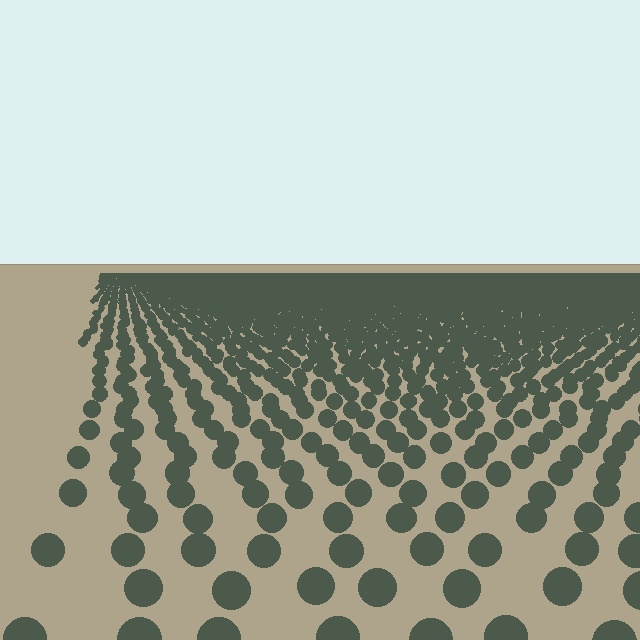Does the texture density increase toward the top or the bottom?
Density increases toward the top.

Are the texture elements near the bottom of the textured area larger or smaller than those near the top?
Larger. Near the bottom, elements are closer to the viewer and appear at a bigger on-screen size.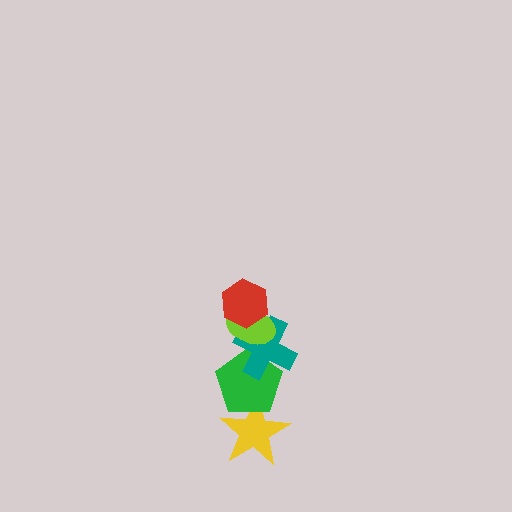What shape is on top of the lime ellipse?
The red hexagon is on top of the lime ellipse.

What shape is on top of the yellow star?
The green pentagon is on top of the yellow star.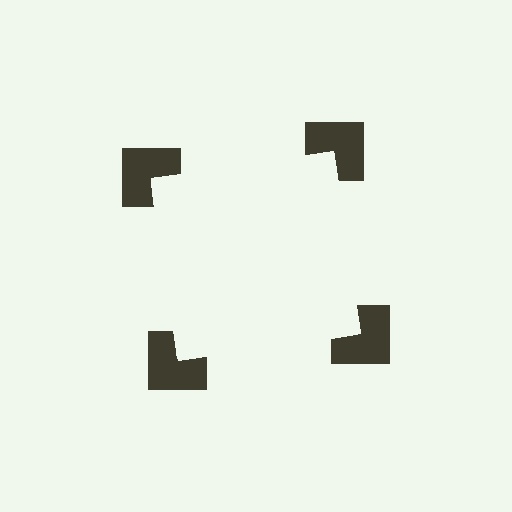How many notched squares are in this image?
There are 4 — one at each vertex of the illusory square.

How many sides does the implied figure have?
4 sides.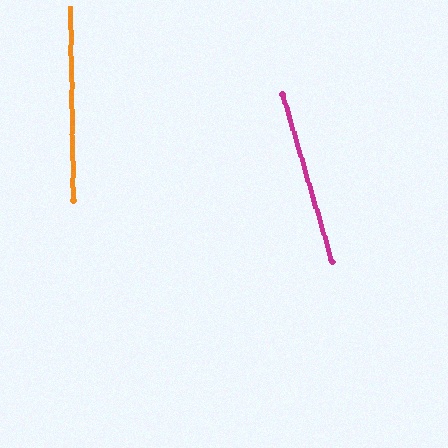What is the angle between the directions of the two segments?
Approximately 16 degrees.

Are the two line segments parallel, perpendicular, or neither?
Neither parallel nor perpendicular — they differ by about 16°.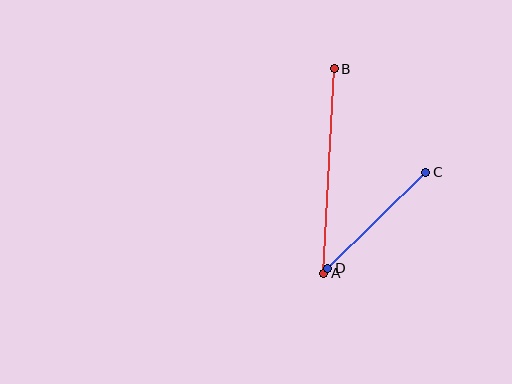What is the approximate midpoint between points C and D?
The midpoint is at approximately (377, 220) pixels.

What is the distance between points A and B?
The distance is approximately 205 pixels.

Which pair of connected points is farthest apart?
Points A and B are farthest apart.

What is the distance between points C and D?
The distance is approximately 137 pixels.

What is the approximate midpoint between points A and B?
The midpoint is at approximately (329, 171) pixels.